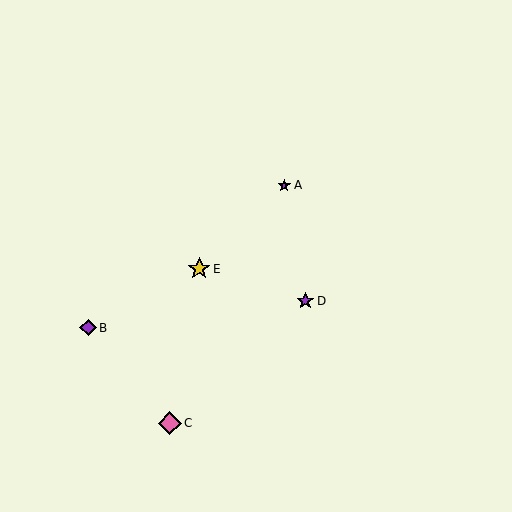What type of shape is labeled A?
Shape A is a purple star.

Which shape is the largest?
The pink diamond (labeled C) is the largest.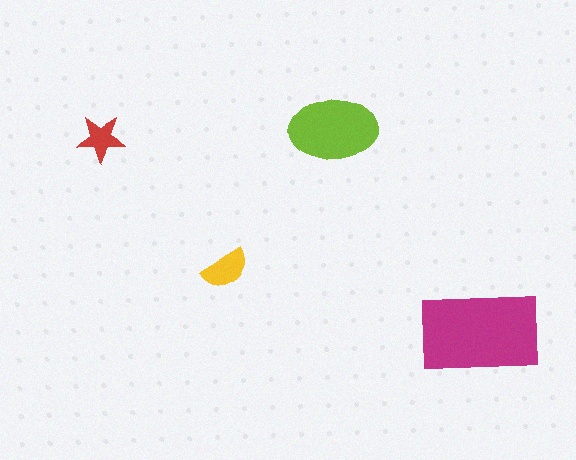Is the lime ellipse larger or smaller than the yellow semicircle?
Larger.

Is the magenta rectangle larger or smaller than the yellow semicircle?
Larger.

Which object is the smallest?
The red star.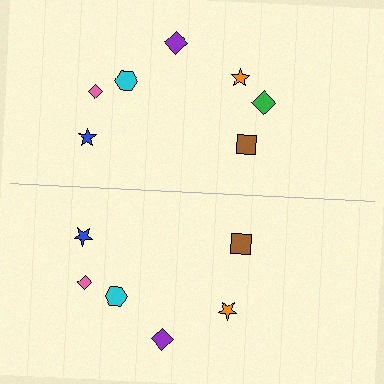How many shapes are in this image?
There are 13 shapes in this image.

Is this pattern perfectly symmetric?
No, the pattern is not perfectly symmetric. A green diamond is missing from the bottom side.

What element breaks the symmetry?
A green diamond is missing from the bottom side.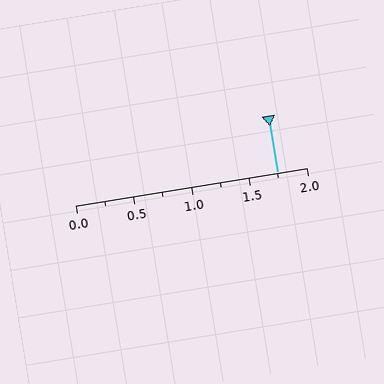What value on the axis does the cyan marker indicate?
The marker indicates approximately 1.75.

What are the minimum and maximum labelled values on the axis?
The axis runs from 0.0 to 2.0.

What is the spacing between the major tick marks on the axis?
The major ticks are spaced 0.5 apart.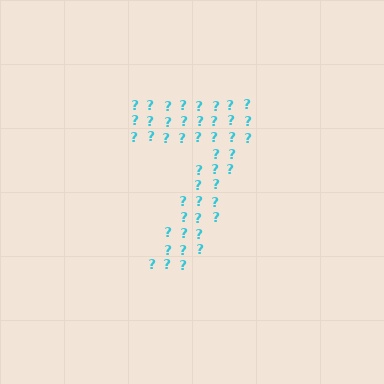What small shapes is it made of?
It is made of small question marks.